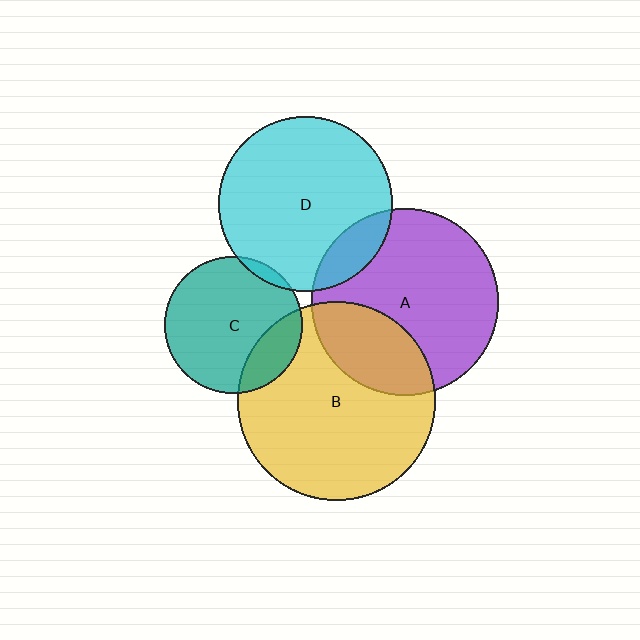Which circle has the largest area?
Circle B (yellow).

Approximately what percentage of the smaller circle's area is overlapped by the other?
Approximately 15%.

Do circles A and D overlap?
Yes.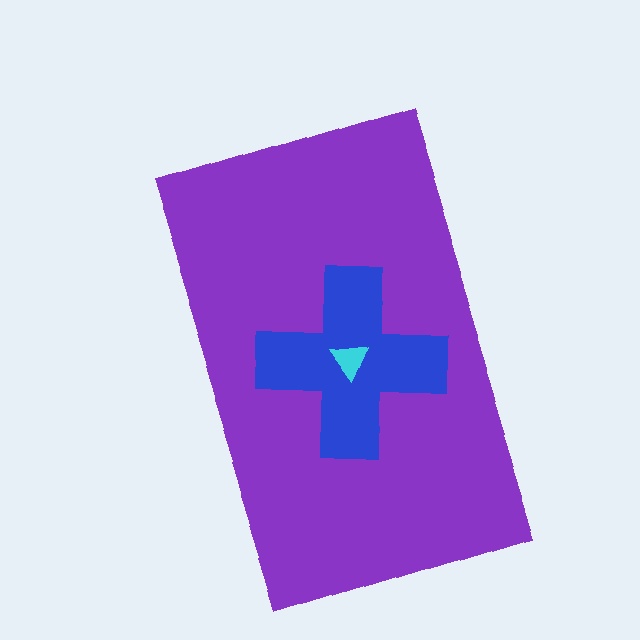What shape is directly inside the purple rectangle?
The blue cross.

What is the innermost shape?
The cyan triangle.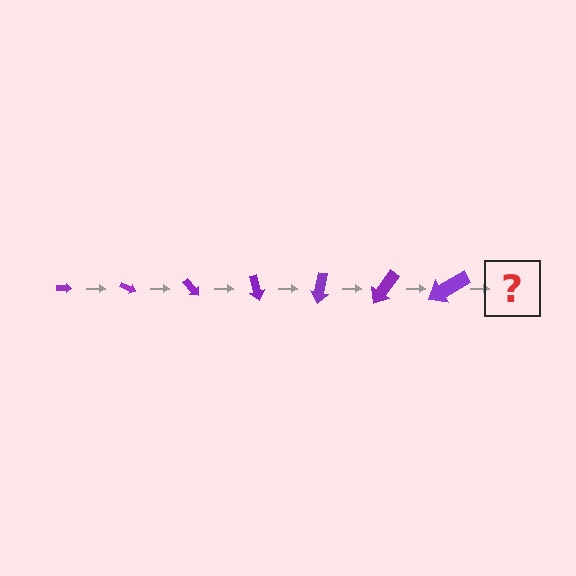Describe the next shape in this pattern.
It should be an arrow, larger than the previous one and rotated 175 degrees from the start.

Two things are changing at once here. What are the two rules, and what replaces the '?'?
The two rules are that the arrow grows larger each step and it rotates 25 degrees each step. The '?' should be an arrow, larger than the previous one and rotated 175 degrees from the start.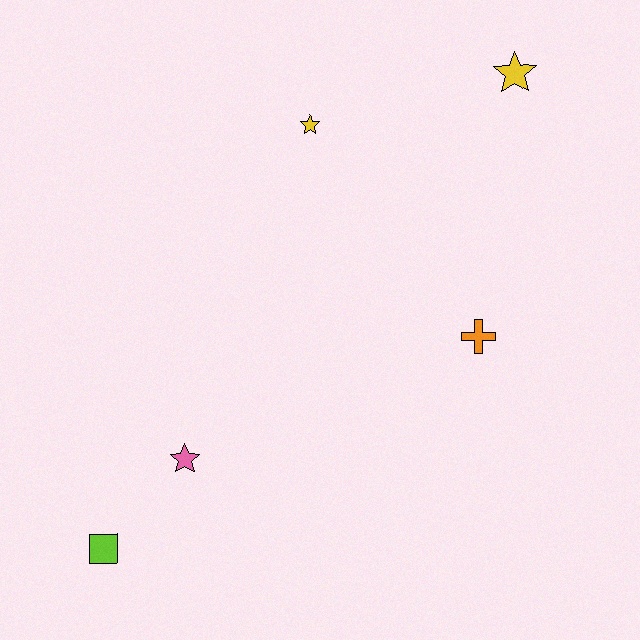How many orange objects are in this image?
There is 1 orange object.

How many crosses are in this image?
There is 1 cross.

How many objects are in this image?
There are 5 objects.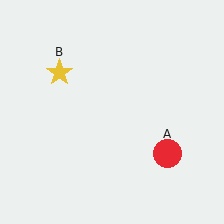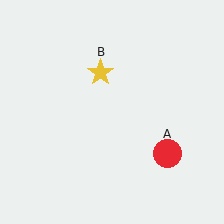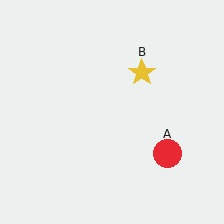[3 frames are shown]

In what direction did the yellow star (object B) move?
The yellow star (object B) moved right.